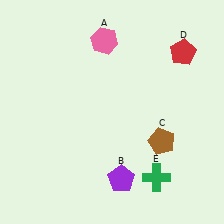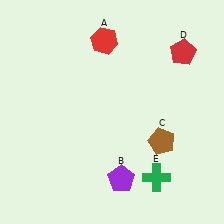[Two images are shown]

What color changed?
The hexagon (A) changed from pink in Image 1 to red in Image 2.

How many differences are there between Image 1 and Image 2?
There is 1 difference between the two images.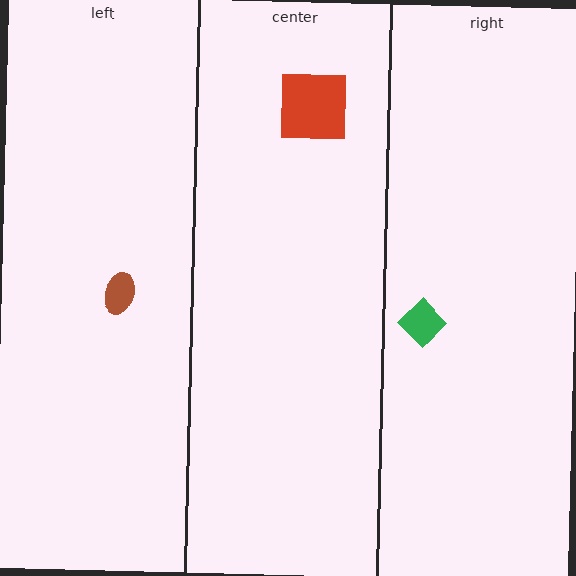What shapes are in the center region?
The red square.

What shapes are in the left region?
The brown ellipse.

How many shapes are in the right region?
1.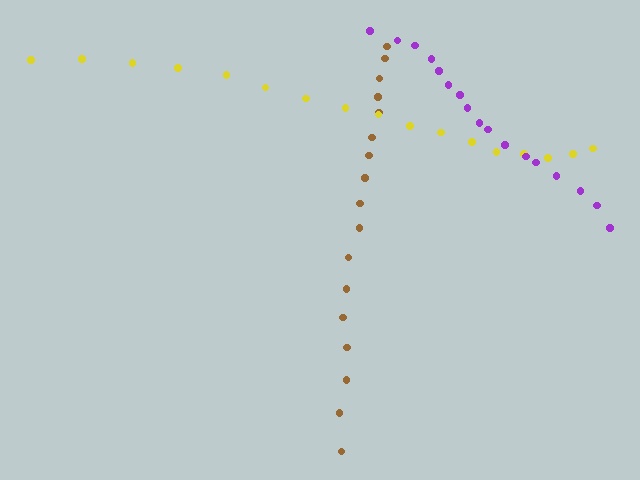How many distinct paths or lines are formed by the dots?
There are 3 distinct paths.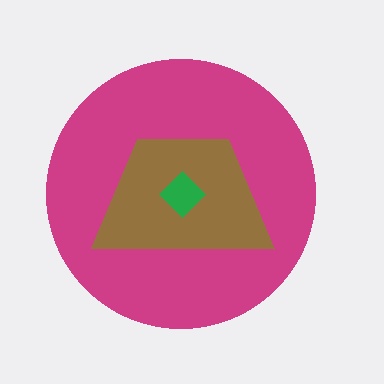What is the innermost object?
The green diamond.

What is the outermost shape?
The magenta circle.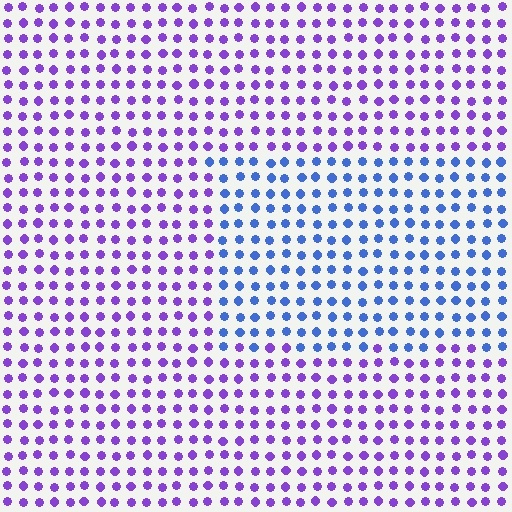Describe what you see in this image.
The image is filled with small purple elements in a uniform arrangement. A rectangle-shaped region is visible where the elements are tinted to a slightly different hue, forming a subtle color boundary.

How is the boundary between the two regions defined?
The boundary is defined purely by a slight shift in hue (about 46 degrees). Spacing, size, and orientation are identical on both sides.